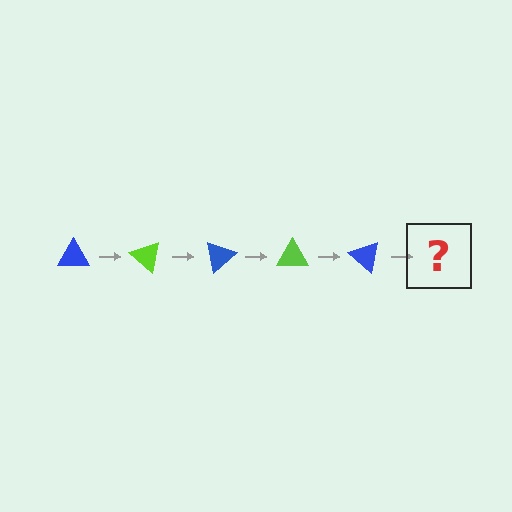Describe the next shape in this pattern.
It should be a lime triangle, rotated 200 degrees from the start.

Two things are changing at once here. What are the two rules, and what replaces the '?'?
The two rules are that it rotates 40 degrees each step and the color cycles through blue and lime. The '?' should be a lime triangle, rotated 200 degrees from the start.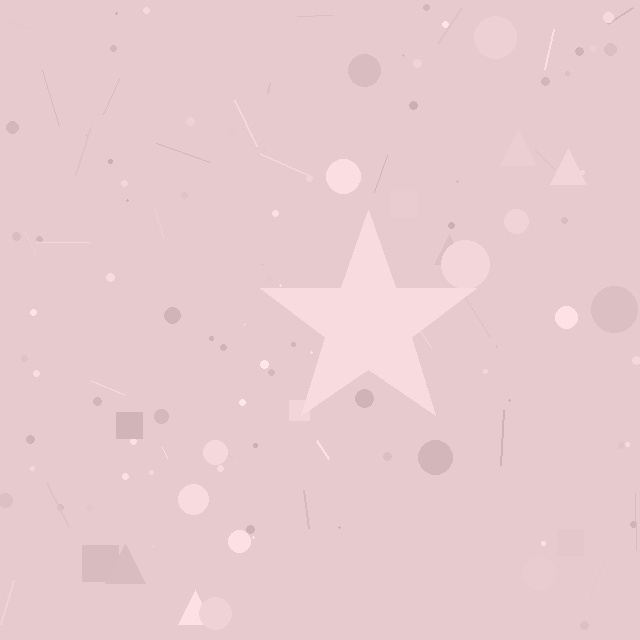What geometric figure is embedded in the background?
A star is embedded in the background.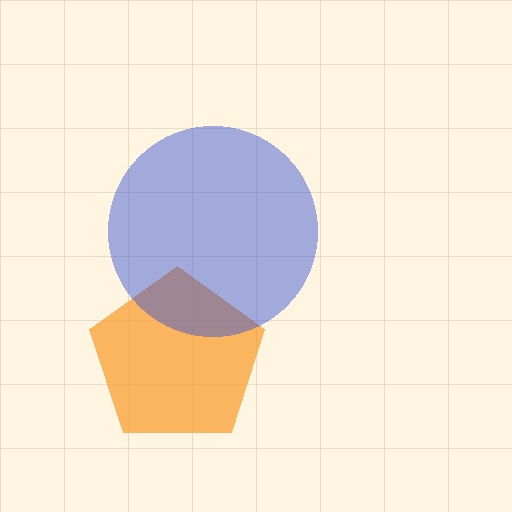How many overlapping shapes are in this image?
There are 2 overlapping shapes in the image.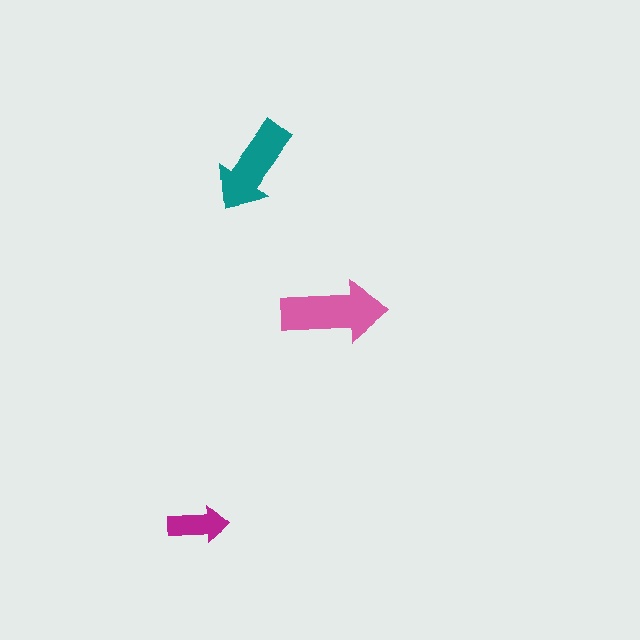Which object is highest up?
The teal arrow is topmost.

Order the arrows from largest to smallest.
the pink one, the teal one, the magenta one.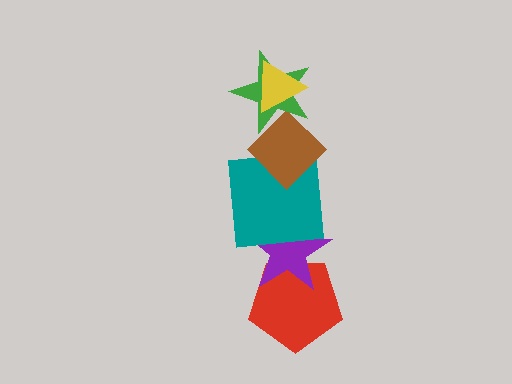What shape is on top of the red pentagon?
The purple star is on top of the red pentagon.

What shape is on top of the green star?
The yellow triangle is on top of the green star.